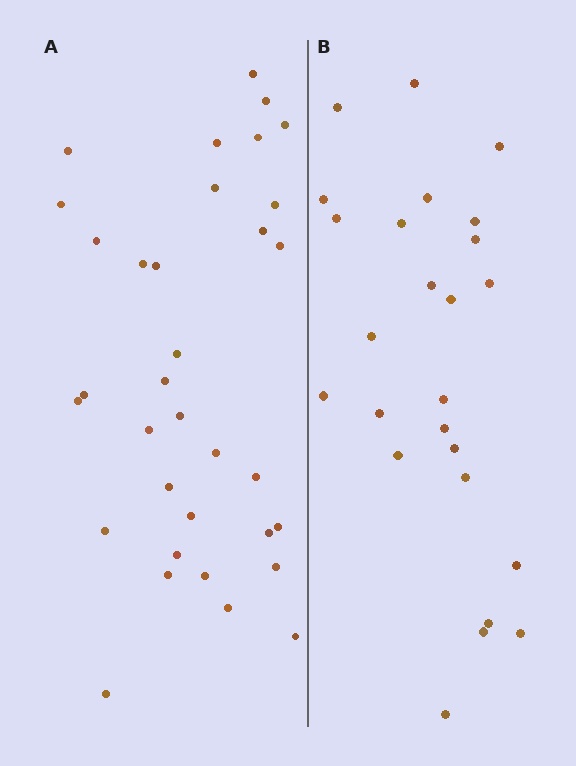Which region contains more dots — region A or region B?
Region A (the left region) has more dots.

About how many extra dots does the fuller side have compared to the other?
Region A has roughly 8 or so more dots than region B.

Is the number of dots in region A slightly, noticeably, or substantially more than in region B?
Region A has noticeably more, but not dramatically so. The ratio is roughly 1.4 to 1.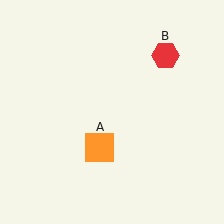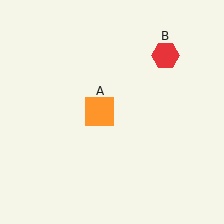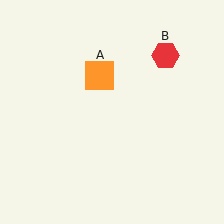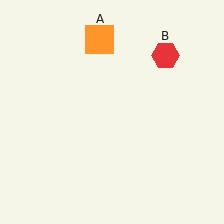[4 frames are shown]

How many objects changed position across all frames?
1 object changed position: orange square (object A).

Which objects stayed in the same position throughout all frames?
Red hexagon (object B) remained stationary.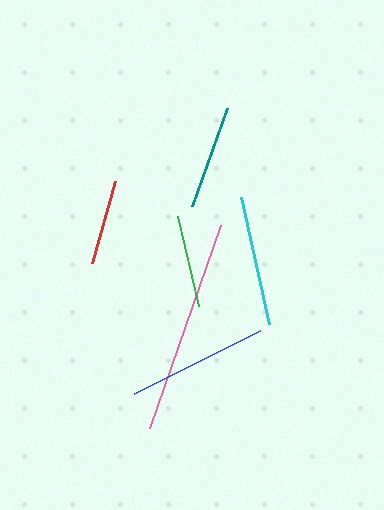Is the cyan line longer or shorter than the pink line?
The pink line is longer than the cyan line.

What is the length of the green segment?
The green segment is approximately 92 pixels long.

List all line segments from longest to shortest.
From longest to shortest: pink, blue, cyan, teal, green, red.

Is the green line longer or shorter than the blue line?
The blue line is longer than the green line.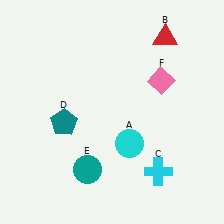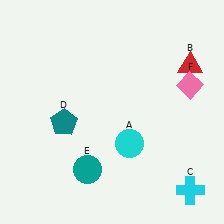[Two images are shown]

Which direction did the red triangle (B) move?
The red triangle (B) moved down.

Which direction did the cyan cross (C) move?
The cyan cross (C) moved right.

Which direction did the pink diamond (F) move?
The pink diamond (F) moved right.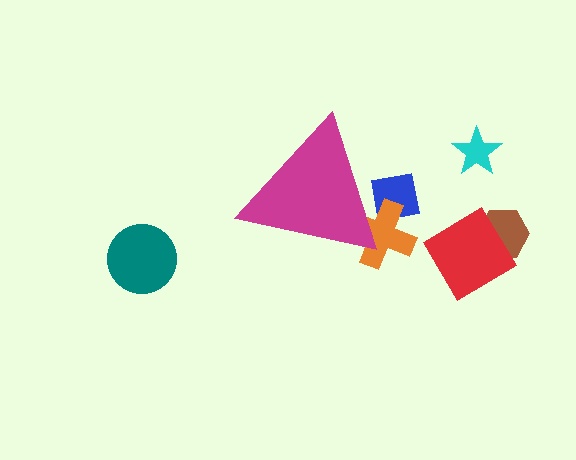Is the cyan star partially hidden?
No, the cyan star is fully visible.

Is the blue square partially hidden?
Yes, the blue square is partially hidden behind the magenta triangle.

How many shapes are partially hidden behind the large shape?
2 shapes are partially hidden.